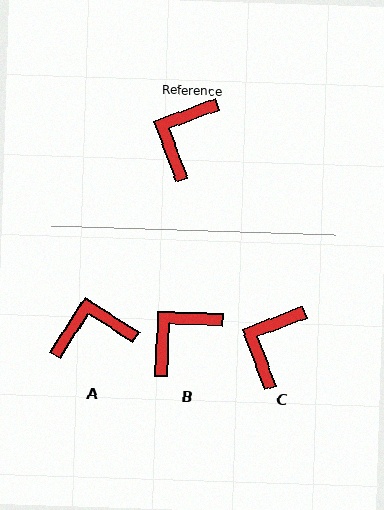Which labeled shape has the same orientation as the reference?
C.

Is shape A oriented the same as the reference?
No, it is off by about 53 degrees.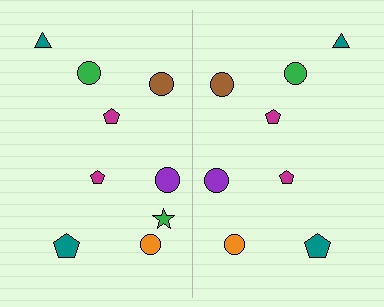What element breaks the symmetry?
A green star is missing from the right side.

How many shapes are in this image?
There are 17 shapes in this image.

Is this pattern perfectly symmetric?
No, the pattern is not perfectly symmetric. A green star is missing from the right side.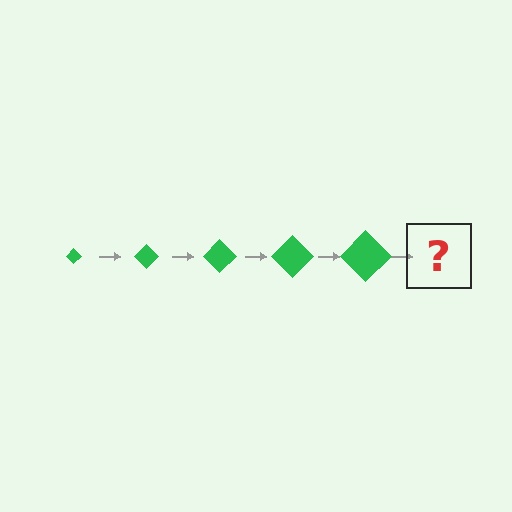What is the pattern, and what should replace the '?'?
The pattern is that the diamond gets progressively larger each step. The '?' should be a green diamond, larger than the previous one.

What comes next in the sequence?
The next element should be a green diamond, larger than the previous one.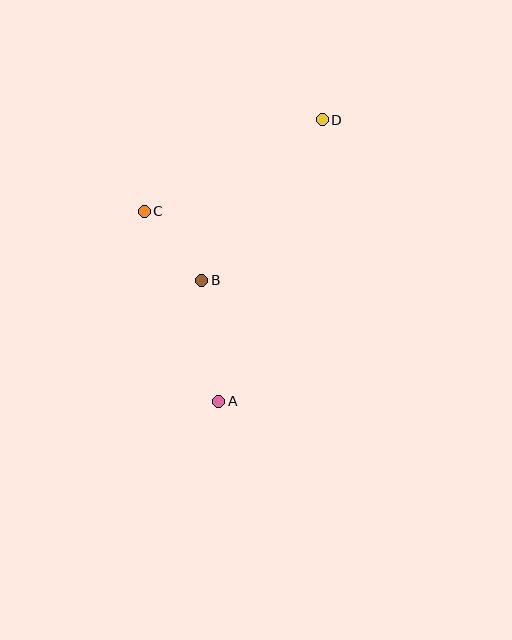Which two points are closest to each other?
Points B and C are closest to each other.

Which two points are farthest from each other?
Points A and D are farthest from each other.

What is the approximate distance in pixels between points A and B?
The distance between A and B is approximately 122 pixels.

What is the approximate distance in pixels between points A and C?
The distance between A and C is approximately 204 pixels.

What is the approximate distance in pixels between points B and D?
The distance between B and D is approximately 201 pixels.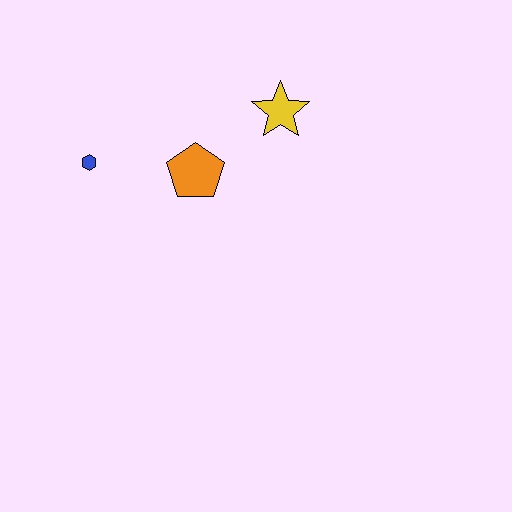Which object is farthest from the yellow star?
The blue hexagon is farthest from the yellow star.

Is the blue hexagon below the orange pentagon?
No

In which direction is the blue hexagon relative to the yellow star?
The blue hexagon is to the left of the yellow star.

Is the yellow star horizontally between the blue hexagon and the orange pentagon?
No